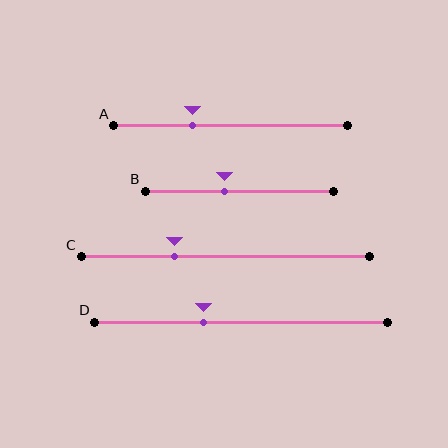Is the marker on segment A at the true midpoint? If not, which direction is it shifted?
No, the marker on segment A is shifted to the left by about 16% of the segment length.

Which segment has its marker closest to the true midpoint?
Segment B has its marker closest to the true midpoint.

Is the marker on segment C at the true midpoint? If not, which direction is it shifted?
No, the marker on segment C is shifted to the left by about 18% of the segment length.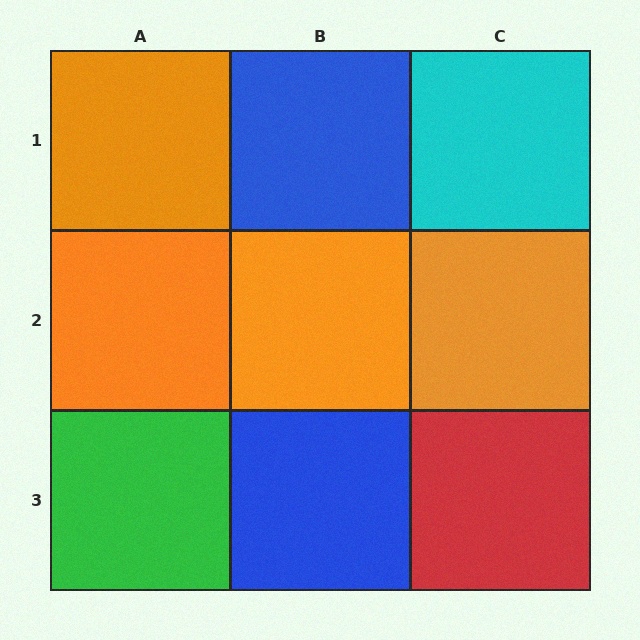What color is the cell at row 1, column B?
Blue.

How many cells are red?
1 cell is red.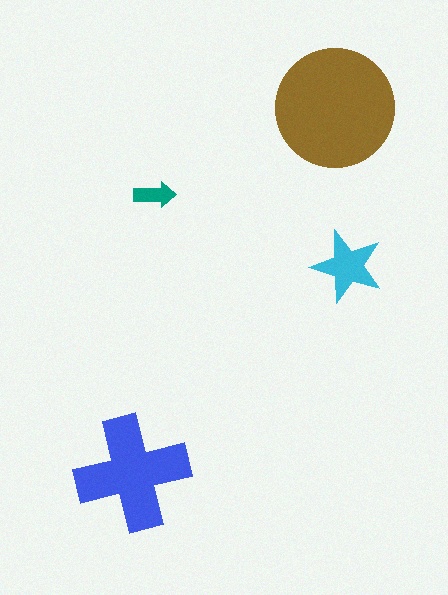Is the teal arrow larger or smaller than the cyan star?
Smaller.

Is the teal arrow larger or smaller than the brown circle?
Smaller.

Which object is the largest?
The brown circle.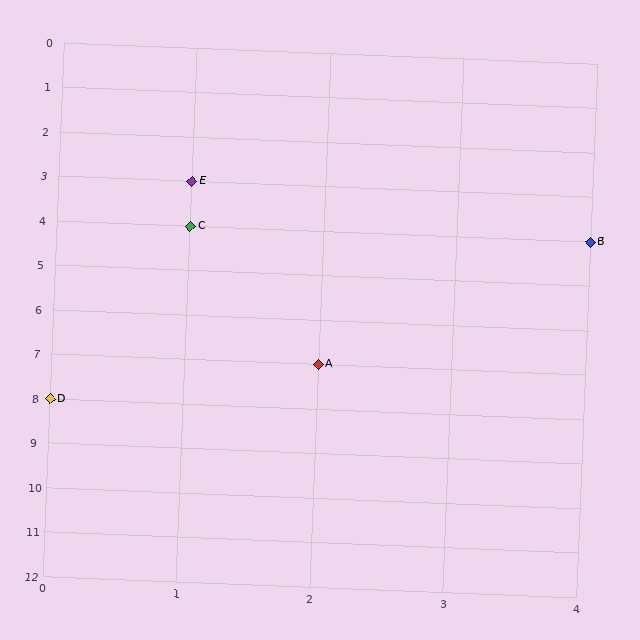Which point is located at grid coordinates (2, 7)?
Point A is at (2, 7).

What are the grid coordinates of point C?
Point C is at grid coordinates (1, 4).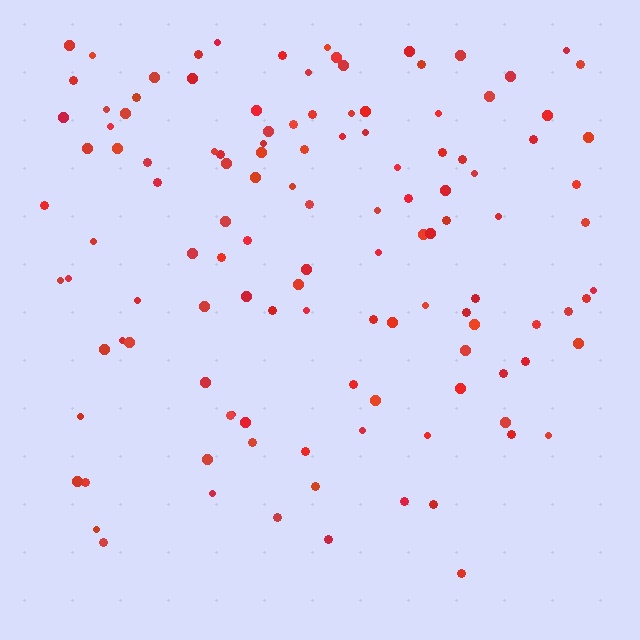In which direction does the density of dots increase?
From bottom to top, with the top side densest.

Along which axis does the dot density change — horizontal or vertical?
Vertical.